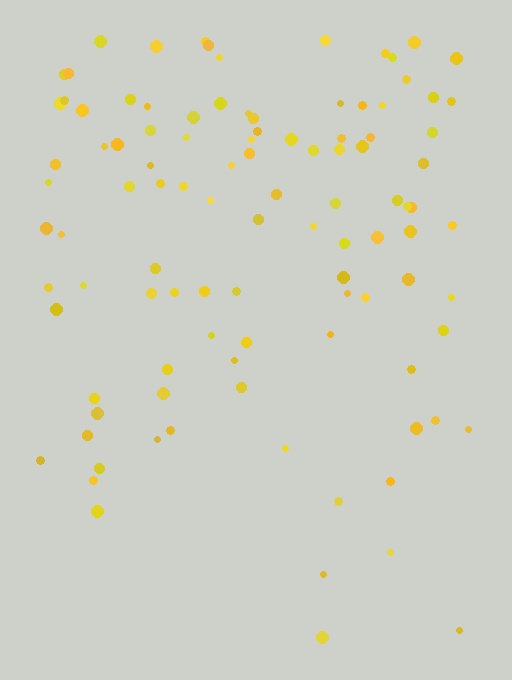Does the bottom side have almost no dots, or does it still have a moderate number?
Still a moderate number, just noticeably fewer than the top.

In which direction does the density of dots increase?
From bottom to top, with the top side densest.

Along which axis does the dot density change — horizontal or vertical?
Vertical.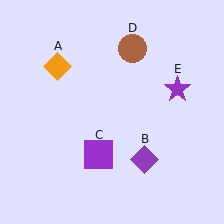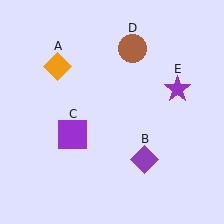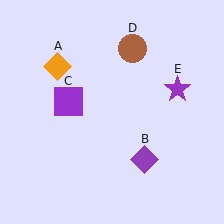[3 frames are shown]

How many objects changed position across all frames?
1 object changed position: purple square (object C).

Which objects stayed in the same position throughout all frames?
Orange diamond (object A) and purple diamond (object B) and brown circle (object D) and purple star (object E) remained stationary.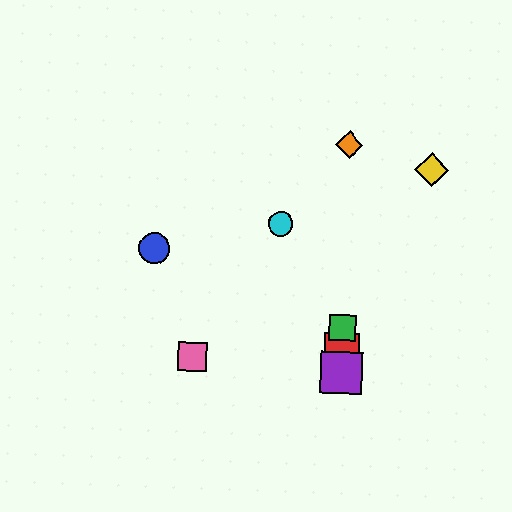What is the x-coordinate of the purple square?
The purple square is at x≈341.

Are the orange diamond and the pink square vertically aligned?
No, the orange diamond is at x≈349 and the pink square is at x≈192.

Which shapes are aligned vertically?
The red square, the green square, the purple square, the orange diamond are aligned vertically.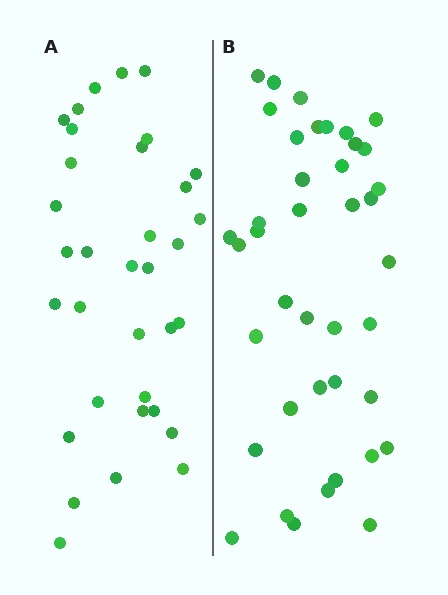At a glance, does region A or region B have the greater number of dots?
Region B (the right region) has more dots.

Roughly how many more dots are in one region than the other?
Region B has about 6 more dots than region A.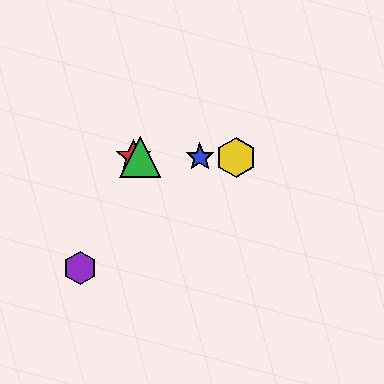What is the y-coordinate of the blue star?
The blue star is at y≈157.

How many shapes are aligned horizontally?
4 shapes (the red star, the blue star, the green triangle, the yellow hexagon) are aligned horizontally.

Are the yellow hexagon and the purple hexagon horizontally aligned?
No, the yellow hexagon is at y≈157 and the purple hexagon is at y≈268.